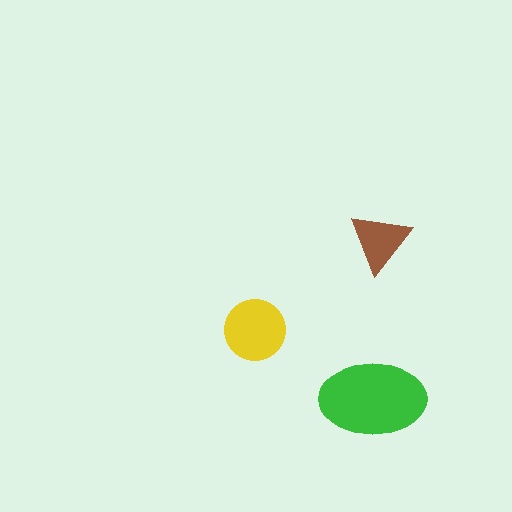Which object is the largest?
The green ellipse.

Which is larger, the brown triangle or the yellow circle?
The yellow circle.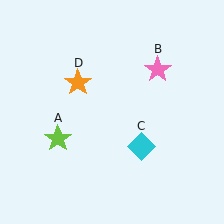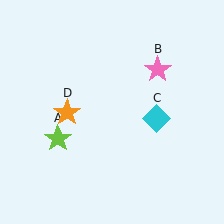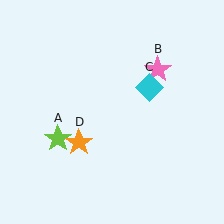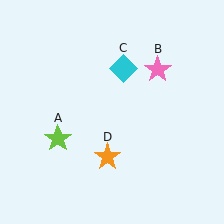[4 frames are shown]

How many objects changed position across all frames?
2 objects changed position: cyan diamond (object C), orange star (object D).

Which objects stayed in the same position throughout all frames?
Lime star (object A) and pink star (object B) remained stationary.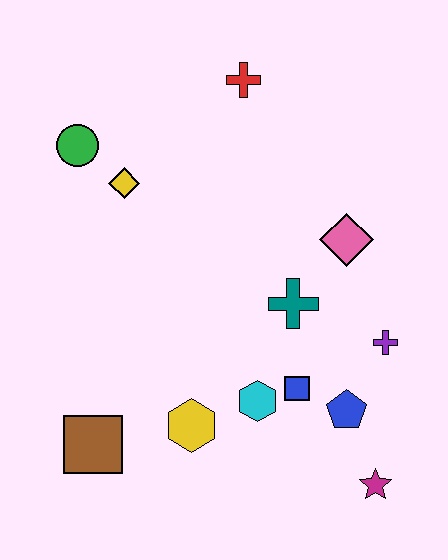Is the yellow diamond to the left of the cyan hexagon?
Yes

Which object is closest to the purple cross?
The blue pentagon is closest to the purple cross.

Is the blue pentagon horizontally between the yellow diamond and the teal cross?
No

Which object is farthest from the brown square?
The red cross is farthest from the brown square.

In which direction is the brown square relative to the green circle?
The brown square is below the green circle.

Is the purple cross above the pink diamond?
No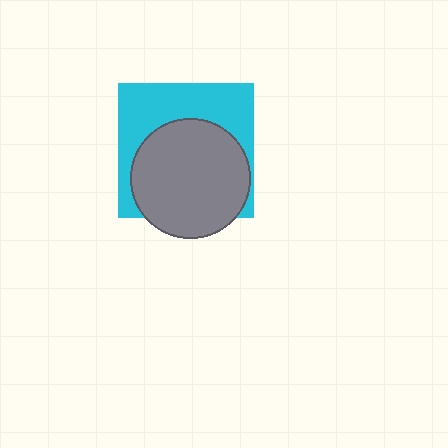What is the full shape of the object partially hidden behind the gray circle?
The partially hidden object is a cyan square.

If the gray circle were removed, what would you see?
You would see the complete cyan square.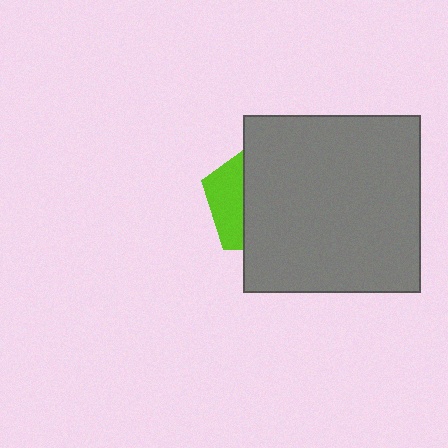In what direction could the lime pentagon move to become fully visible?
The lime pentagon could move left. That would shift it out from behind the gray square entirely.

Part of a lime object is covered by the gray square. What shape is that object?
It is a pentagon.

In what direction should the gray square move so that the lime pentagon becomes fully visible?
The gray square should move right. That is the shortest direction to clear the overlap and leave the lime pentagon fully visible.